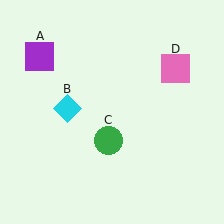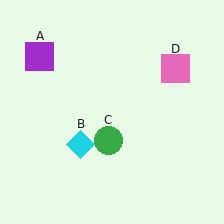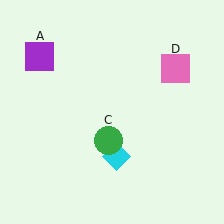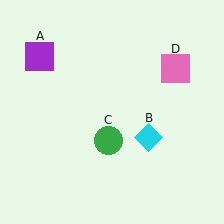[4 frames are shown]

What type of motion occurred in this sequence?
The cyan diamond (object B) rotated counterclockwise around the center of the scene.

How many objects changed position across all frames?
1 object changed position: cyan diamond (object B).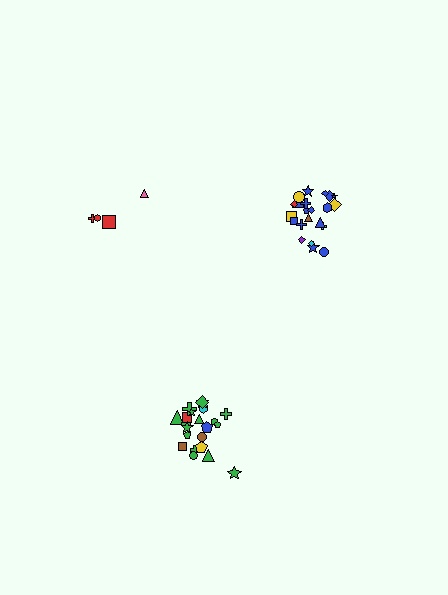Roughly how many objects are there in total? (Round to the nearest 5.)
Roughly 50 objects in total.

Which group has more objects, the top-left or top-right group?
The top-right group.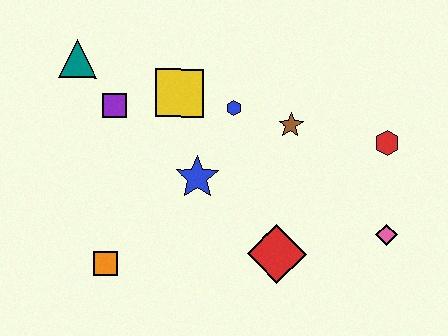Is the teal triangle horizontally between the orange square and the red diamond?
No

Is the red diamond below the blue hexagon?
Yes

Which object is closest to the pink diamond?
The red hexagon is closest to the pink diamond.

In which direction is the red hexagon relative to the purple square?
The red hexagon is to the right of the purple square.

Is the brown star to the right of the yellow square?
Yes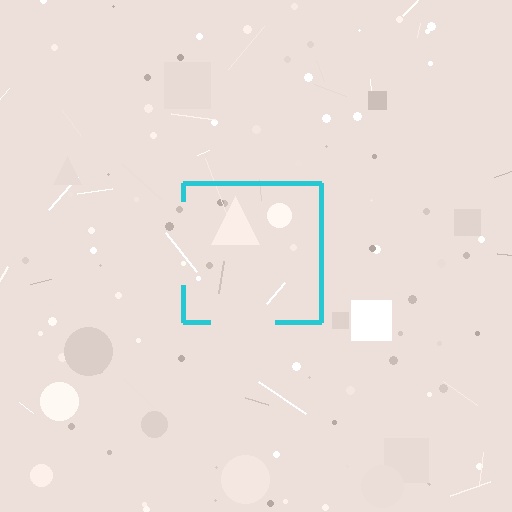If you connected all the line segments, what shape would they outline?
They would outline a square.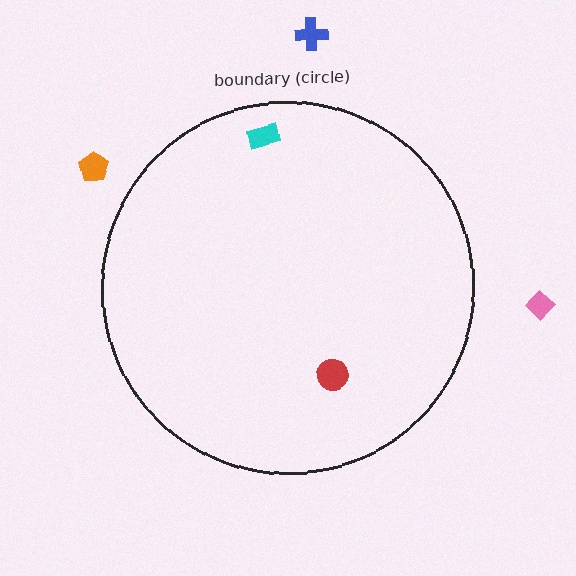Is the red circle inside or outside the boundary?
Inside.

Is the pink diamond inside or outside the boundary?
Outside.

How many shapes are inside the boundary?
2 inside, 3 outside.